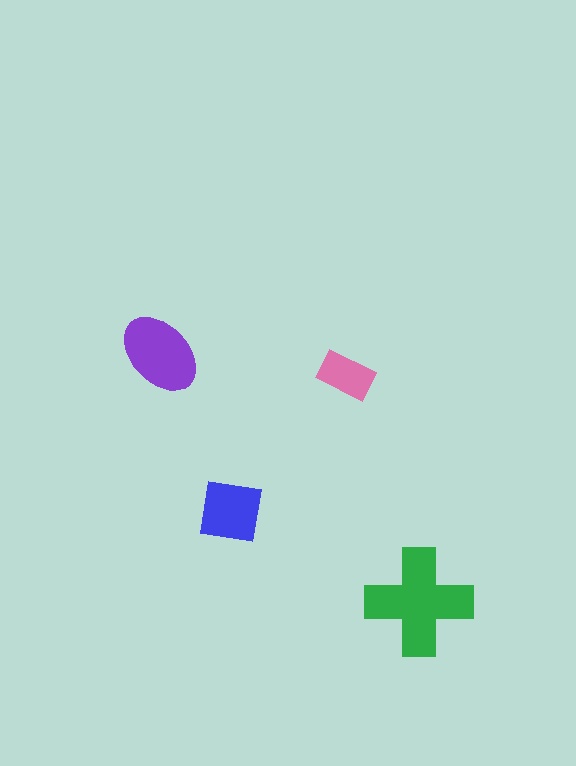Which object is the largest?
The green cross.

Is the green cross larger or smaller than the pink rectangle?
Larger.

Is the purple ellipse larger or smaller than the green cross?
Smaller.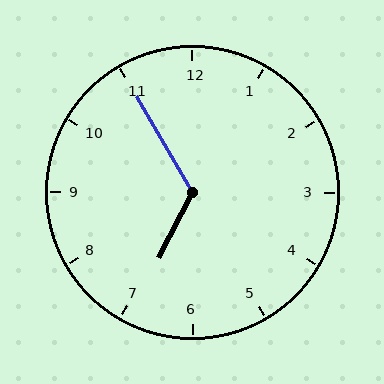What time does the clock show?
6:55.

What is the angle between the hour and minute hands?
Approximately 122 degrees.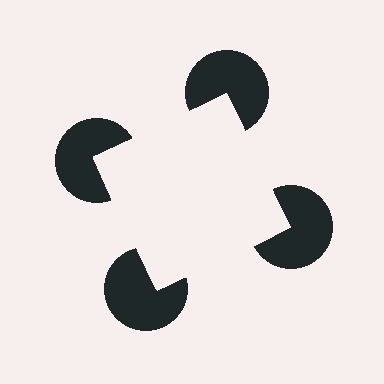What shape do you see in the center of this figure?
An illusory square — its edges are inferred from the aligned wedge cuts in the pac-man discs, not physically drawn.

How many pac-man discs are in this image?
There are 4 — one at each vertex of the illusory square.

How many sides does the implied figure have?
4 sides.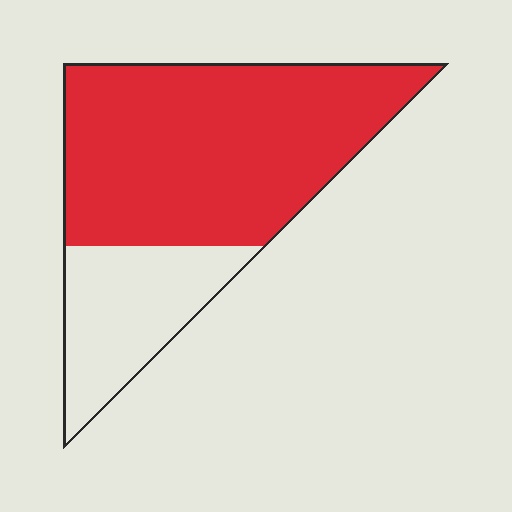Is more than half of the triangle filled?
Yes.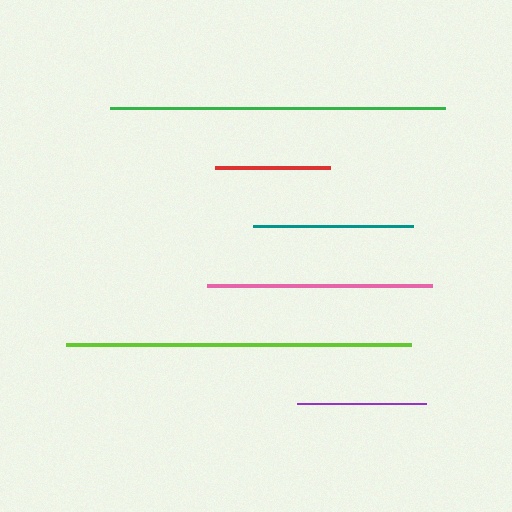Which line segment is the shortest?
The red line is the shortest at approximately 115 pixels.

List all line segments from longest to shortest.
From longest to shortest: lime, green, pink, teal, purple, red.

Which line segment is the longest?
The lime line is the longest at approximately 346 pixels.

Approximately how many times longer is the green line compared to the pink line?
The green line is approximately 1.5 times the length of the pink line.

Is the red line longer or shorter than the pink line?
The pink line is longer than the red line.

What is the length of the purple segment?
The purple segment is approximately 129 pixels long.